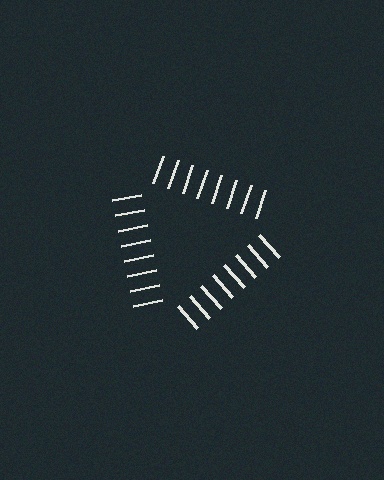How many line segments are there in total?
24 — 8 along each of the 3 edges.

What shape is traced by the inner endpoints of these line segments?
An illusory triangle — the line segments terminate on its edges but no continuous stroke is drawn.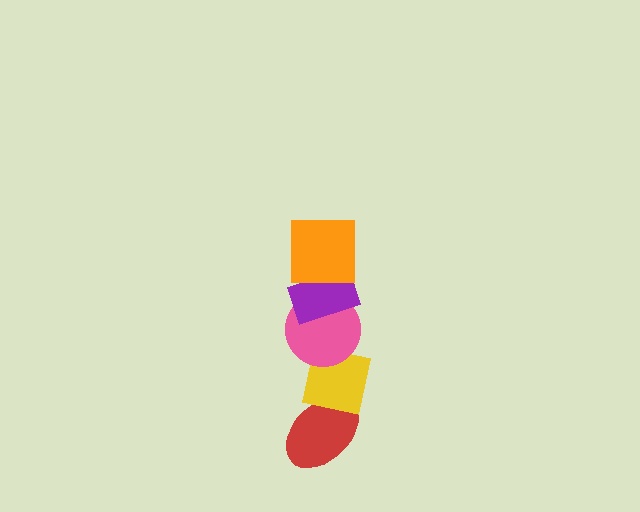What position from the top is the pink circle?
The pink circle is 3rd from the top.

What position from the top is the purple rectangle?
The purple rectangle is 2nd from the top.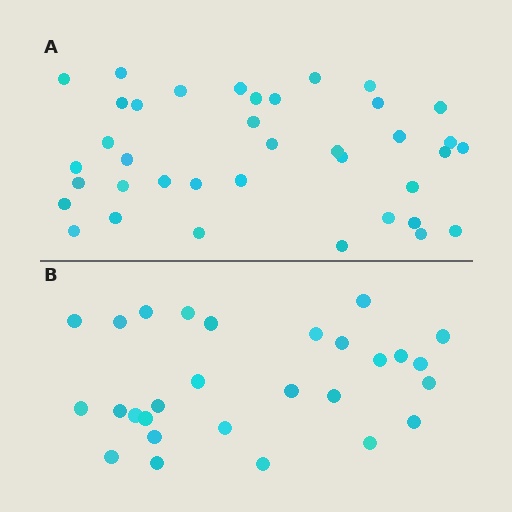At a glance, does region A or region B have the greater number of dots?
Region A (the top region) has more dots.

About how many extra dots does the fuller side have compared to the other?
Region A has roughly 10 or so more dots than region B.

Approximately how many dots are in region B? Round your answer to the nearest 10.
About 30 dots. (The exact count is 28, which rounds to 30.)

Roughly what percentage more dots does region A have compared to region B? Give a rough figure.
About 35% more.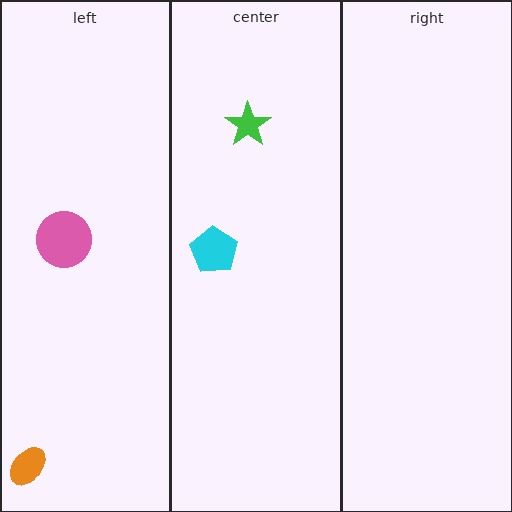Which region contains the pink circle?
The left region.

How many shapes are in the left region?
2.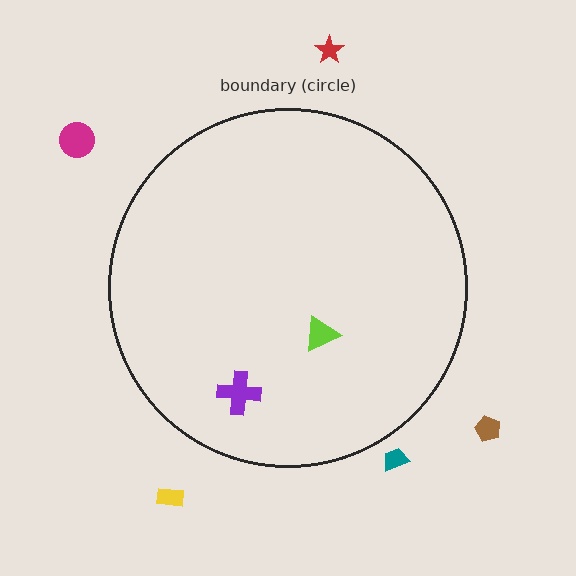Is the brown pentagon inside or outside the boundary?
Outside.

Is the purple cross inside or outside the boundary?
Inside.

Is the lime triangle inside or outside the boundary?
Inside.